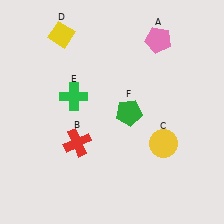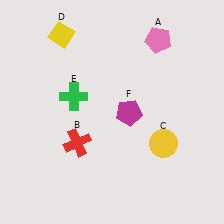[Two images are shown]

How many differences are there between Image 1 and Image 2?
There is 1 difference between the two images.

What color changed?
The pentagon (F) changed from green in Image 1 to magenta in Image 2.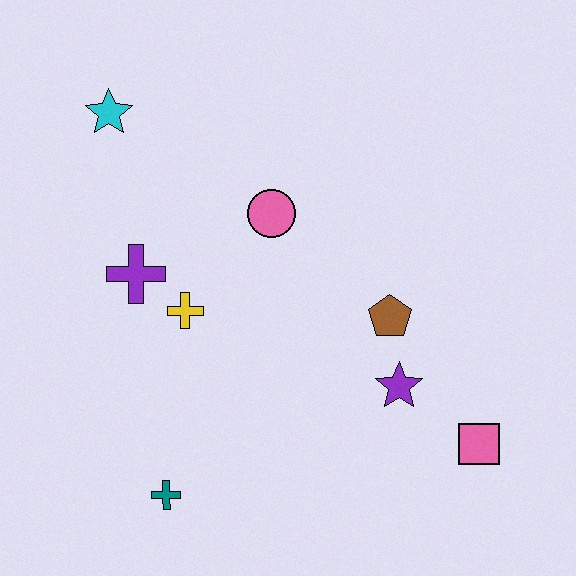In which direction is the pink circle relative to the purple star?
The pink circle is above the purple star.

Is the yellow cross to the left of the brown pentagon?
Yes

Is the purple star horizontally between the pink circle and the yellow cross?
No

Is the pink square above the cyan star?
No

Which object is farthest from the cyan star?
The pink square is farthest from the cyan star.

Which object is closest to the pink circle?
The yellow cross is closest to the pink circle.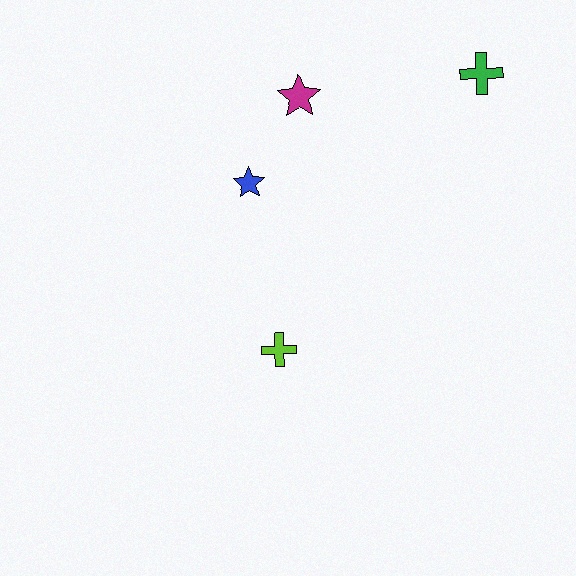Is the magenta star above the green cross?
No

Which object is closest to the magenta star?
The blue star is closest to the magenta star.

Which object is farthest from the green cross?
The lime cross is farthest from the green cross.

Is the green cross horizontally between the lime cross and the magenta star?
No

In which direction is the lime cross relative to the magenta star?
The lime cross is below the magenta star.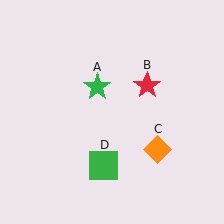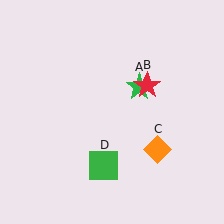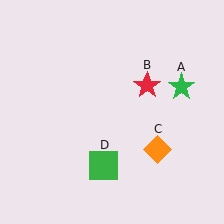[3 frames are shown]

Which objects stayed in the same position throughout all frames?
Red star (object B) and orange diamond (object C) and green square (object D) remained stationary.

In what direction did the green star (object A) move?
The green star (object A) moved right.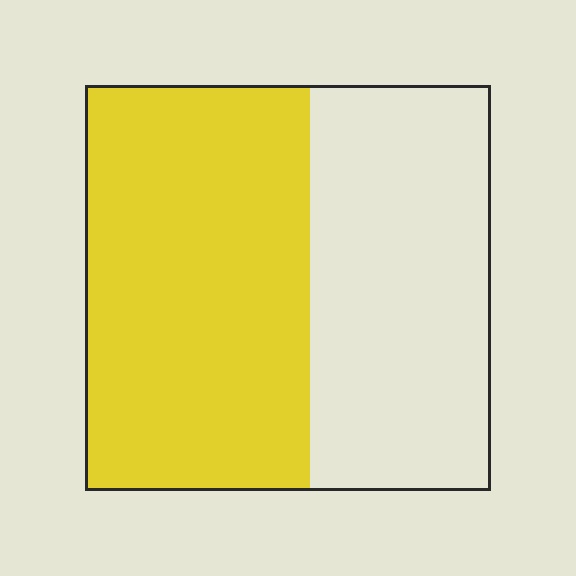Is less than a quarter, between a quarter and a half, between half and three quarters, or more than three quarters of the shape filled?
Between half and three quarters.